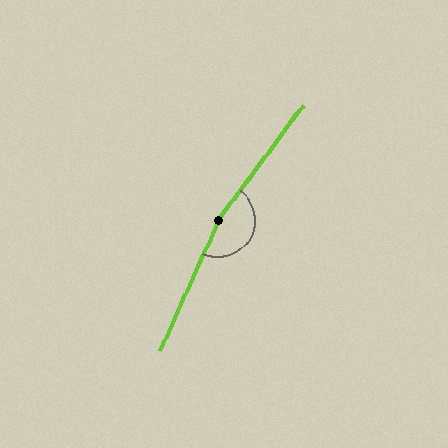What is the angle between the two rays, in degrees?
Approximately 167 degrees.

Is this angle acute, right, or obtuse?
It is obtuse.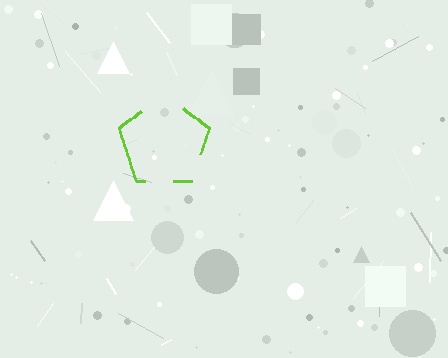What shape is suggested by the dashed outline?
The dashed outline suggests a pentagon.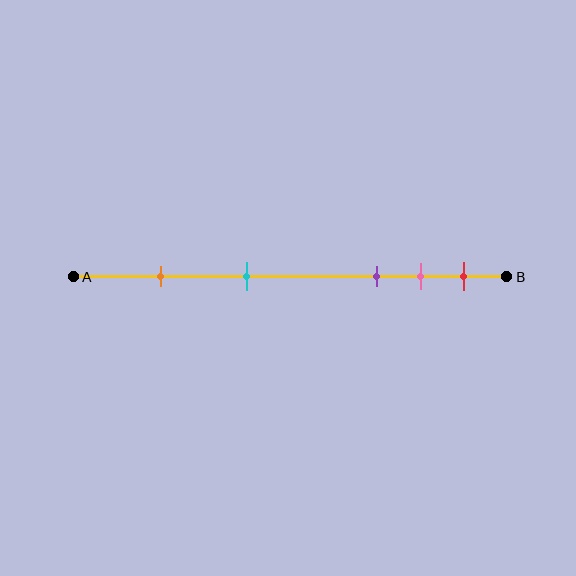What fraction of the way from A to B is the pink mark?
The pink mark is approximately 80% (0.8) of the way from A to B.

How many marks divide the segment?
There are 5 marks dividing the segment.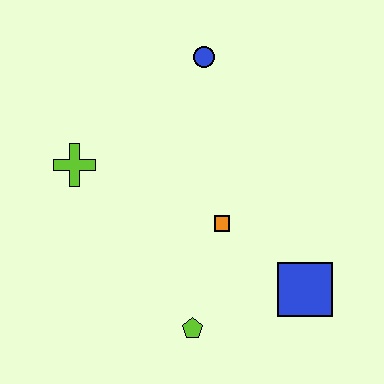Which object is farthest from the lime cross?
The blue square is farthest from the lime cross.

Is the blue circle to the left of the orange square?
Yes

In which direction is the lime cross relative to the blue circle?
The lime cross is to the left of the blue circle.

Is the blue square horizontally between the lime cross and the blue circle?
No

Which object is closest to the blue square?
The orange square is closest to the blue square.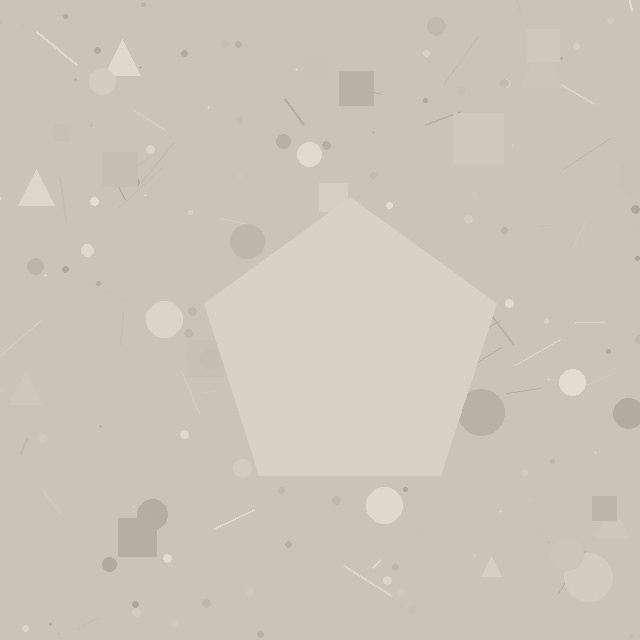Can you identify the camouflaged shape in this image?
The camouflaged shape is a pentagon.